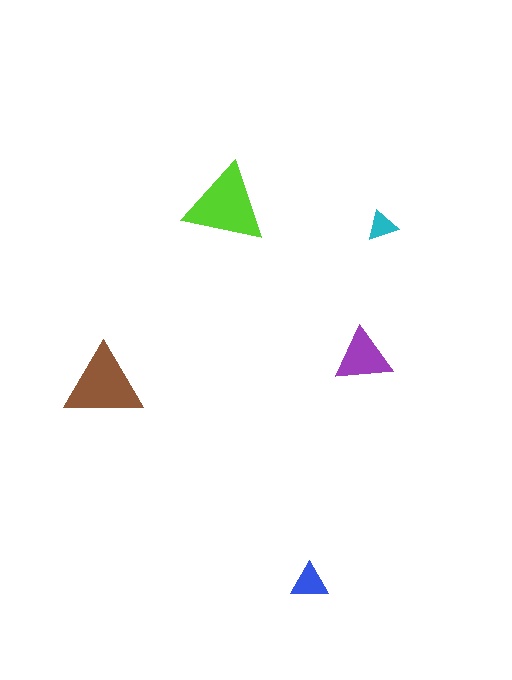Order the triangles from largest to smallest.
the lime one, the brown one, the purple one, the blue one, the cyan one.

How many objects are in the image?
There are 5 objects in the image.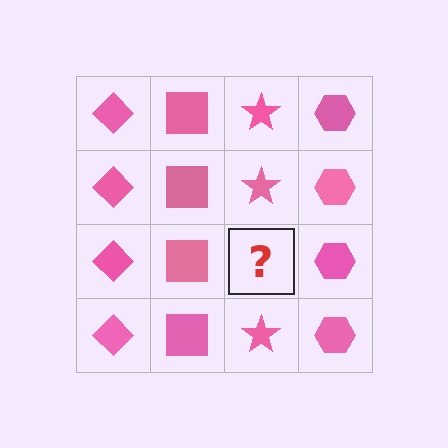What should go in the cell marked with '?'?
The missing cell should contain a pink star.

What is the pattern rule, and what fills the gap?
The rule is that each column has a consistent shape. The gap should be filled with a pink star.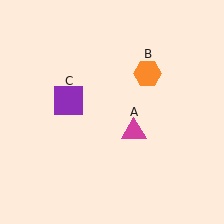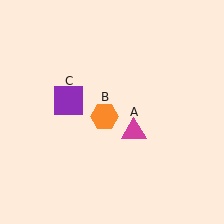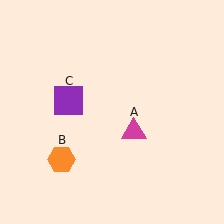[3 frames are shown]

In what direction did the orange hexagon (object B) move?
The orange hexagon (object B) moved down and to the left.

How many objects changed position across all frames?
1 object changed position: orange hexagon (object B).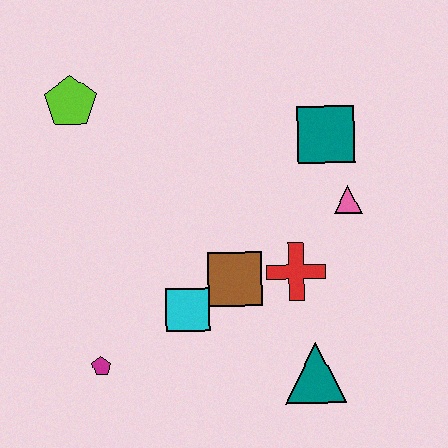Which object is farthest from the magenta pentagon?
The teal square is farthest from the magenta pentagon.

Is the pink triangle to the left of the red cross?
No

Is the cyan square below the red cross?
Yes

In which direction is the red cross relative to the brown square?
The red cross is to the right of the brown square.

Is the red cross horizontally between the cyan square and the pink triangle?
Yes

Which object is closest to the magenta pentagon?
The cyan square is closest to the magenta pentagon.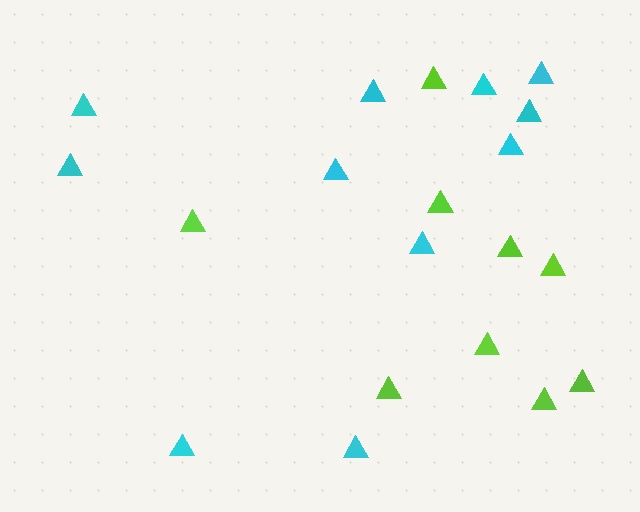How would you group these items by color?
There are 2 groups: one group of cyan triangles (11) and one group of lime triangles (9).